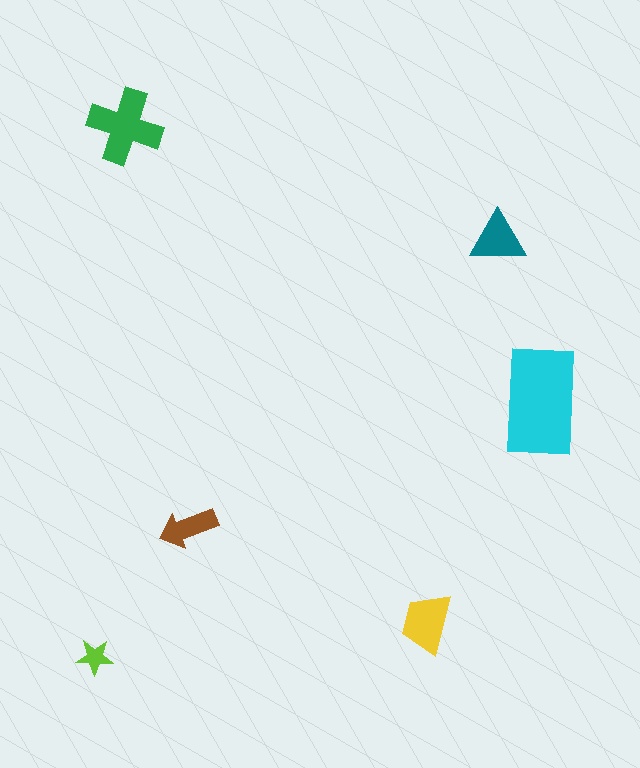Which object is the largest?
The cyan rectangle.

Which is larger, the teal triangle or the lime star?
The teal triangle.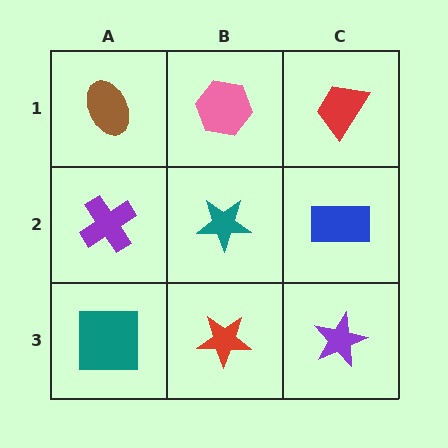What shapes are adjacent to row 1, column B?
A teal star (row 2, column B), a brown ellipse (row 1, column A), a red trapezoid (row 1, column C).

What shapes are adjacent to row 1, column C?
A blue rectangle (row 2, column C), a pink hexagon (row 1, column B).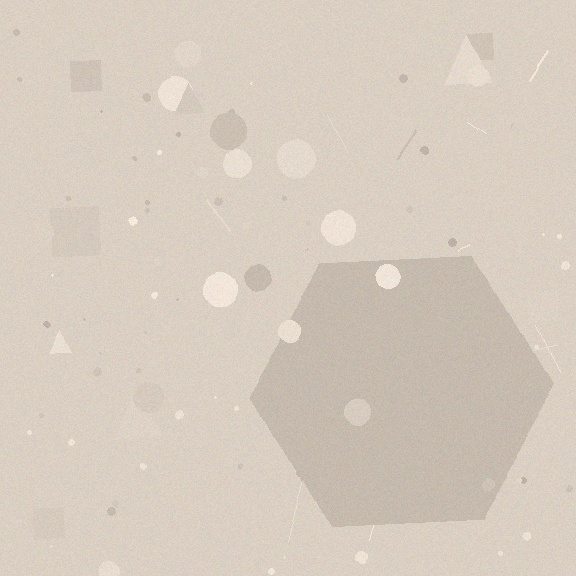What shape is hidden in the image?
A hexagon is hidden in the image.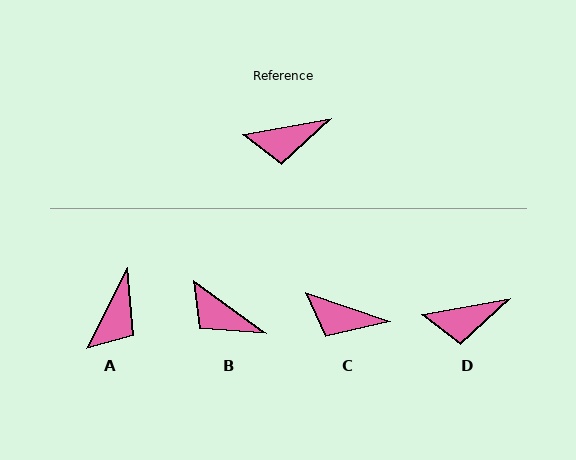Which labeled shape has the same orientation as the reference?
D.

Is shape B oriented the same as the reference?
No, it is off by about 46 degrees.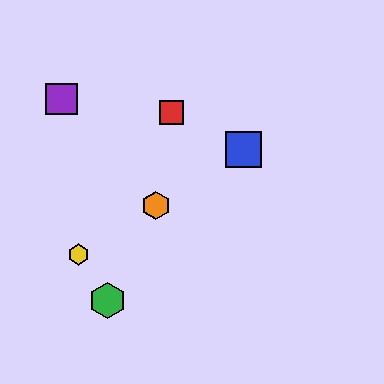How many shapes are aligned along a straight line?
3 shapes (the blue square, the yellow hexagon, the orange hexagon) are aligned along a straight line.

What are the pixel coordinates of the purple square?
The purple square is at (62, 99).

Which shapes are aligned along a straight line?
The blue square, the yellow hexagon, the orange hexagon are aligned along a straight line.